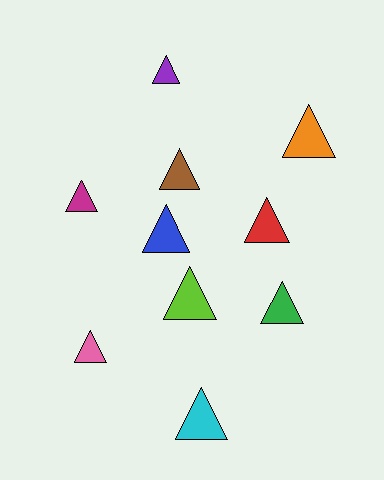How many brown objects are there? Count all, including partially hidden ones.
There is 1 brown object.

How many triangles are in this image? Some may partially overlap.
There are 10 triangles.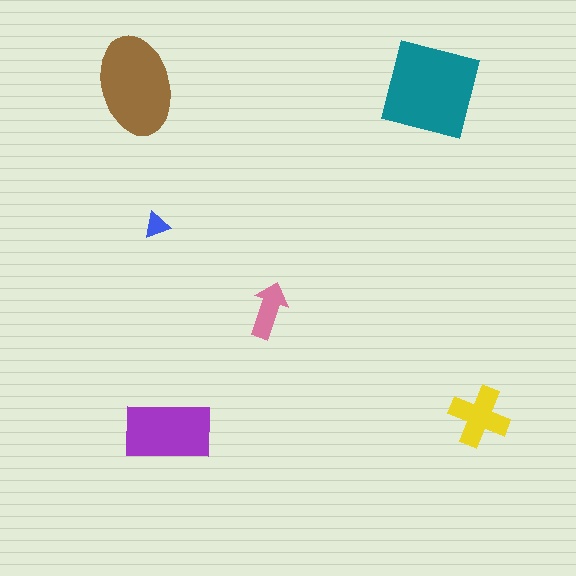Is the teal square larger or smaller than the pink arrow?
Larger.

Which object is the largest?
The teal square.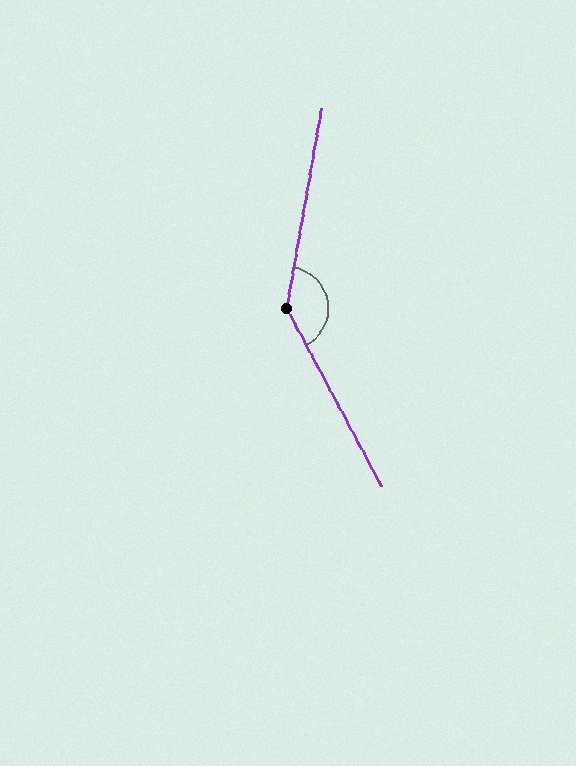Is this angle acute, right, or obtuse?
It is obtuse.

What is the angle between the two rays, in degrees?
Approximately 142 degrees.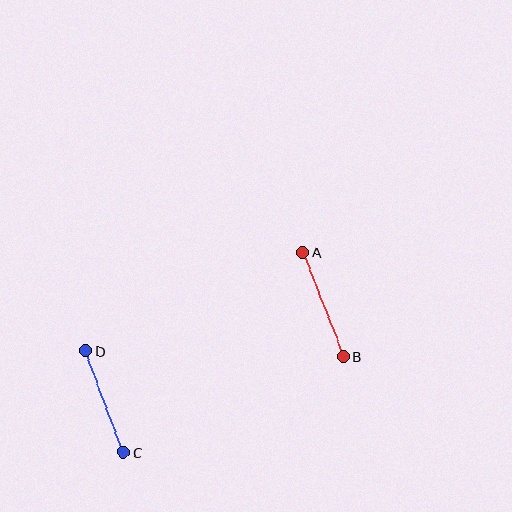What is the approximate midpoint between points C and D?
The midpoint is at approximately (105, 401) pixels.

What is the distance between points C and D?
The distance is approximately 108 pixels.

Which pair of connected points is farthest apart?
Points A and B are farthest apart.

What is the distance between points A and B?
The distance is approximately 112 pixels.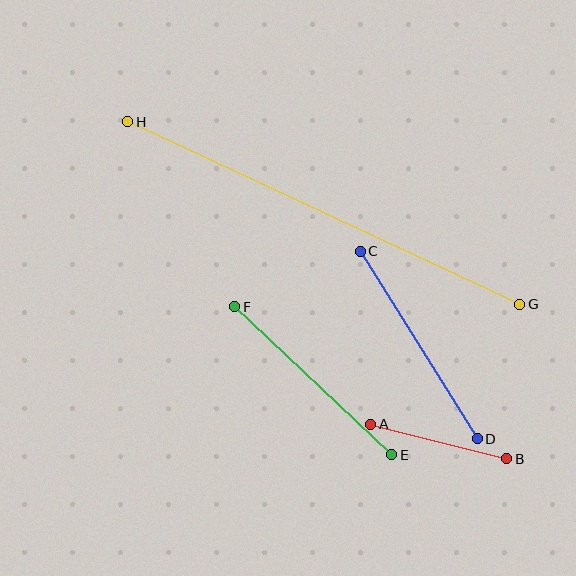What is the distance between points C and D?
The distance is approximately 221 pixels.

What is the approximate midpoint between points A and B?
The midpoint is at approximately (439, 442) pixels.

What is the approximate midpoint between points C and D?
The midpoint is at approximately (419, 345) pixels.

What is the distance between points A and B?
The distance is approximately 140 pixels.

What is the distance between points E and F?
The distance is approximately 216 pixels.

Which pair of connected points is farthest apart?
Points G and H are farthest apart.